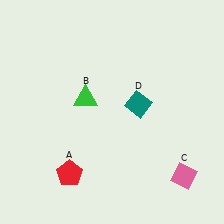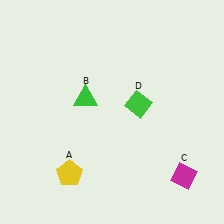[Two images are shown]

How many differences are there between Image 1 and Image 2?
There are 3 differences between the two images.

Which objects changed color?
A changed from red to yellow. C changed from pink to magenta. D changed from teal to green.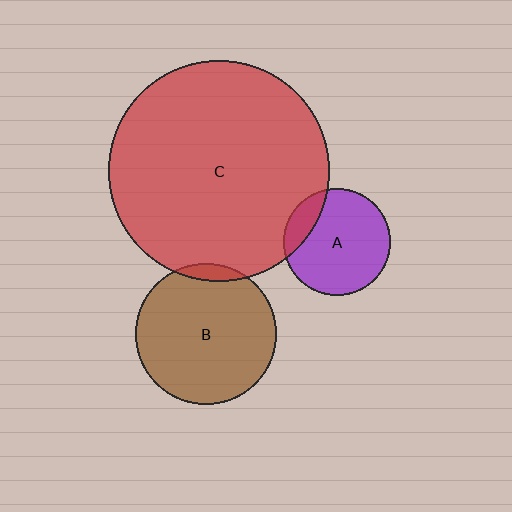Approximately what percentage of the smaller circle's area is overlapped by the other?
Approximately 15%.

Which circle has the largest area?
Circle C (red).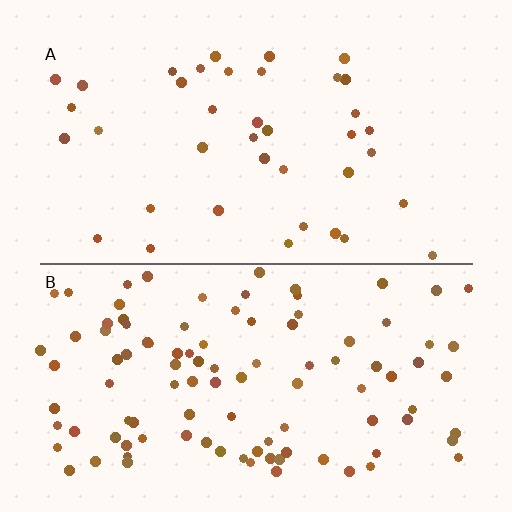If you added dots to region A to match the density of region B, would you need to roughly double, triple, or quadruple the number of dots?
Approximately triple.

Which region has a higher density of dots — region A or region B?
B (the bottom).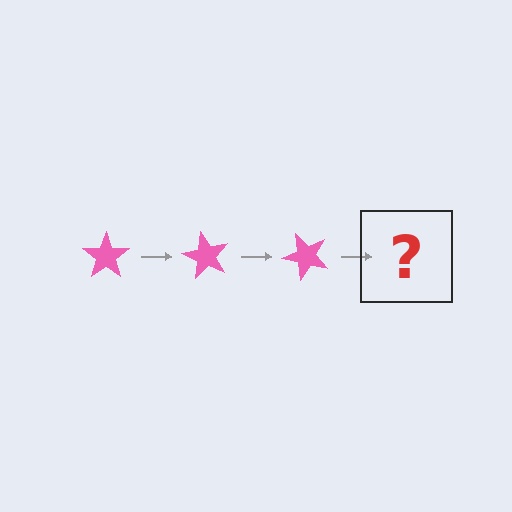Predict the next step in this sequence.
The next step is a pink star rotated 180 degrees.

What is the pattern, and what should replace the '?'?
The pattern is that the star rotates 60 degrees each step. The '?' should be a pink star rotated 180 degrees.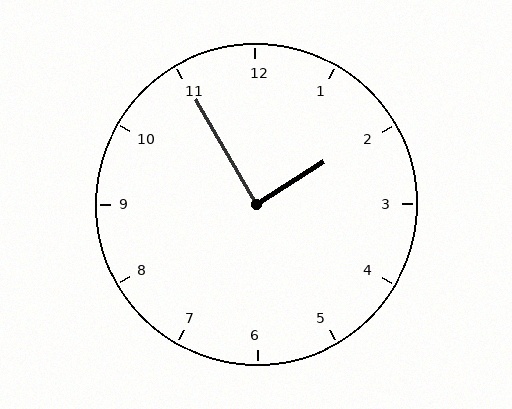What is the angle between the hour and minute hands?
Approximately 88 degrees.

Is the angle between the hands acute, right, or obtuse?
It is right.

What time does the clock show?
1:55.